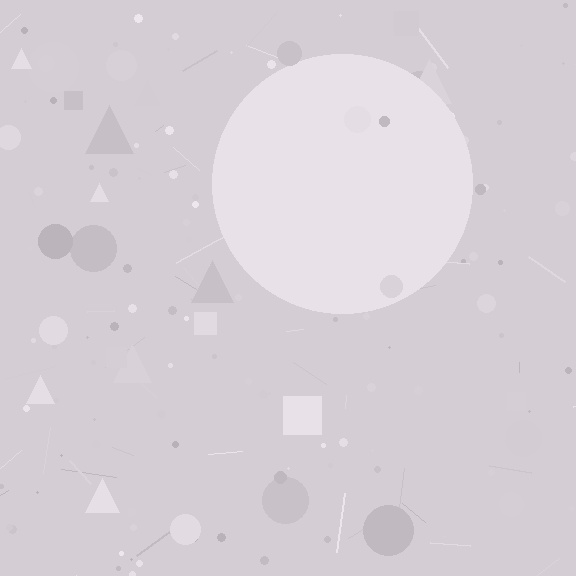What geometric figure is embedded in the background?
A circle is embedded in the background.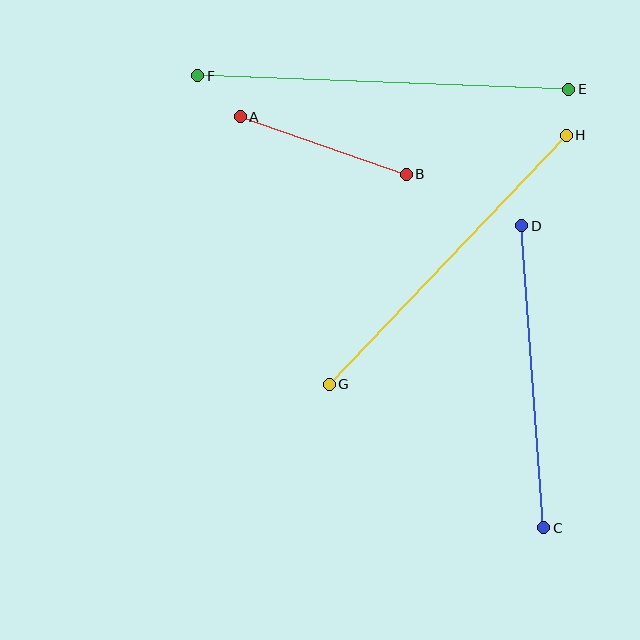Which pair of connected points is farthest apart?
Points E and F are farthest apart.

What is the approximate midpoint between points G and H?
The midpoint is at approximately (448, 260) pixels.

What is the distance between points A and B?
The distance is approximately 176 pixels.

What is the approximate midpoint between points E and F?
The midpoint is at approximately (383, 83) pixels.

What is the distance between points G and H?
The distance is approximately 344 pixels.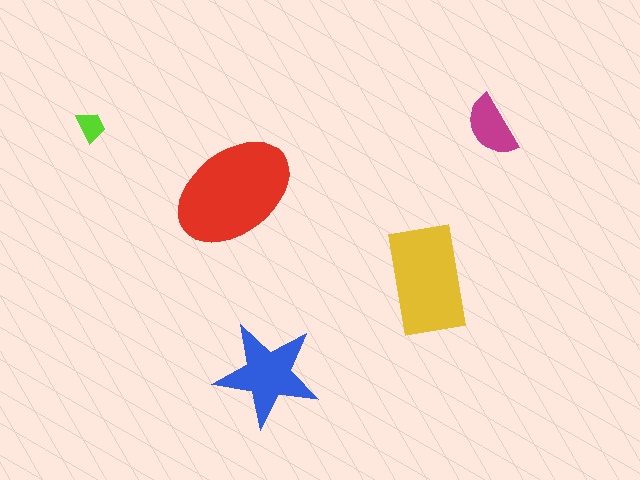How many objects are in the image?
There are 5 objects in the image.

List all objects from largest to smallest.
The red ellipse, the yellow rectangle, the blue star, the magenta semicircle, the lime trapezoid.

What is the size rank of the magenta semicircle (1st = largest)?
4th.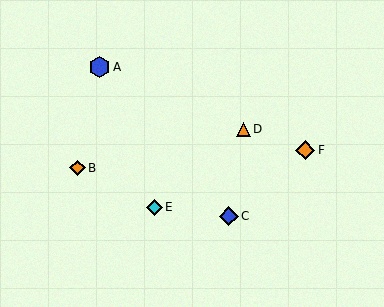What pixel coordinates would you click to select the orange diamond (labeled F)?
Click at (305, 150) to select the orange diamond F.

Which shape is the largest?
The blue hexagon (labeled A) is the largest.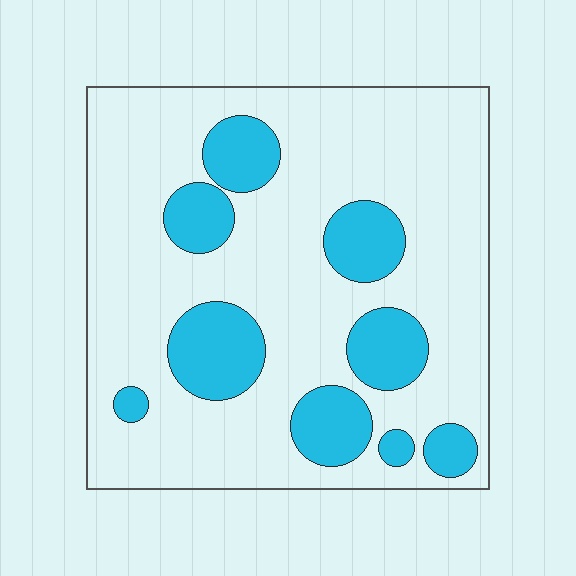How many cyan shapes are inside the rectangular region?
9.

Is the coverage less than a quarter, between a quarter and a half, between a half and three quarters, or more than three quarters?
Less than a quarter.